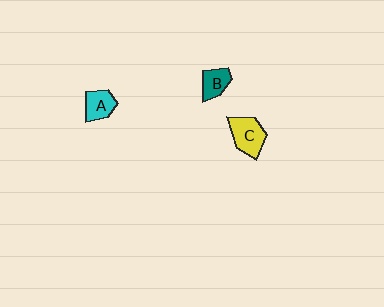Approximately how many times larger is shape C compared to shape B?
Approximately 1.6 times.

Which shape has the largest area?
Shape C (yellow).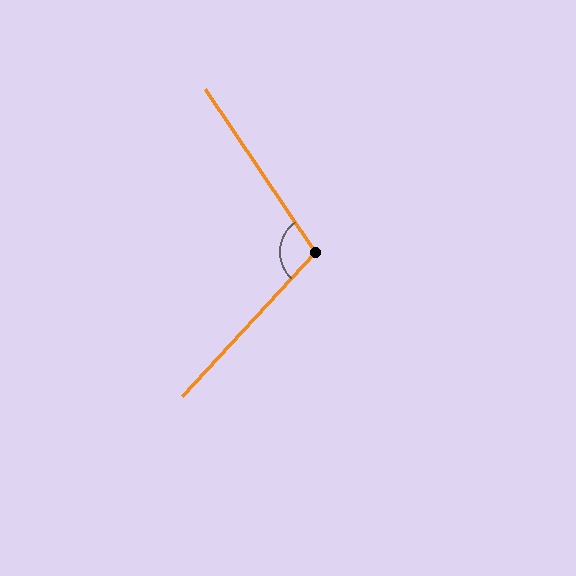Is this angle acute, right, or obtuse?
It is obtuse.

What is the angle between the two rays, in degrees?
Approximately 103 degrees.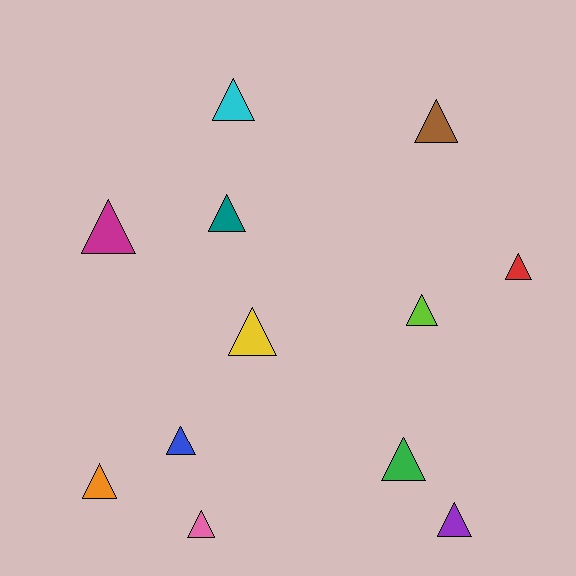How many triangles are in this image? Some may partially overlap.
There are 12 triangles.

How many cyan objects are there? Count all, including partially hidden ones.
There is 1 cyan object.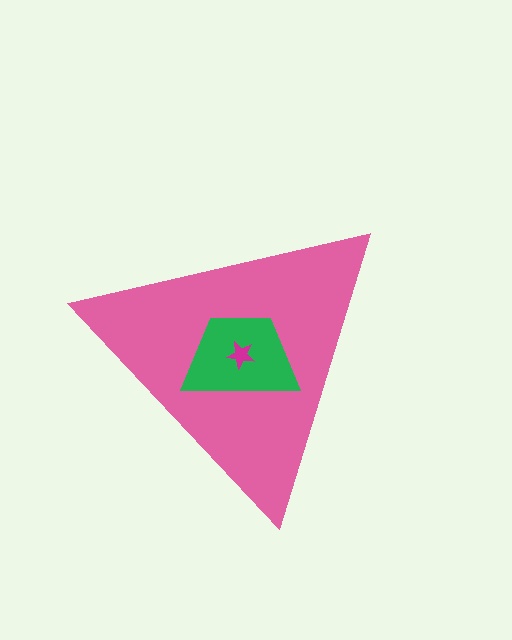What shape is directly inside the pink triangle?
The green trapezoid.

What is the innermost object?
The magenta star.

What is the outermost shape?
The pink triangle.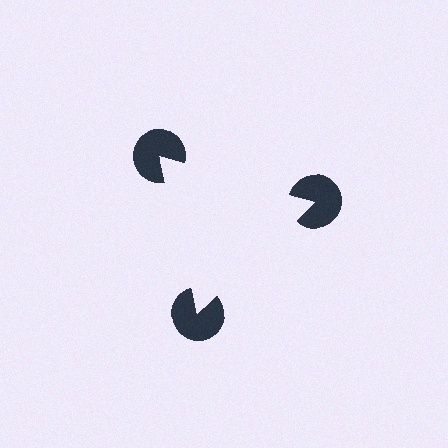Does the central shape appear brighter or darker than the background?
It typically appears slightly brighter than the background, even though no actual brightness change is drawn.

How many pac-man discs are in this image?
There are 3 — one at each vertex of the illusory triangle.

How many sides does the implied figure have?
3 sides.